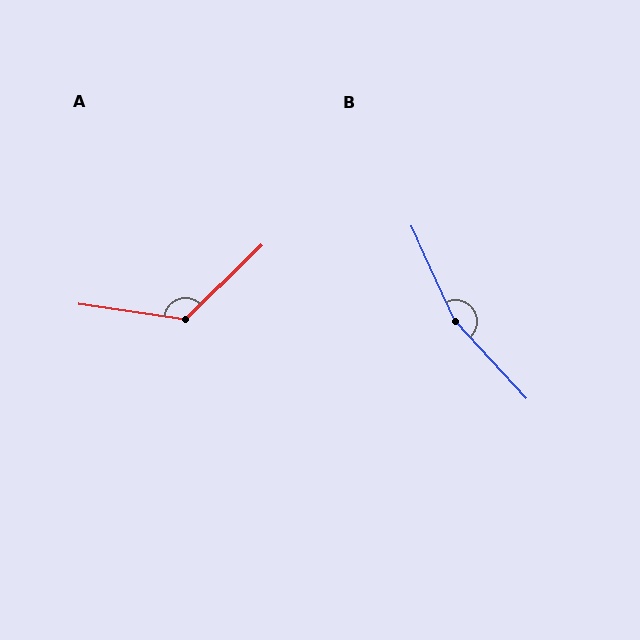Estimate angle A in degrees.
Approximately 127 degrees.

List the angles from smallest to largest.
A (127°), B (162°).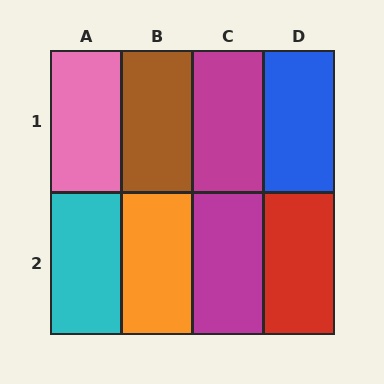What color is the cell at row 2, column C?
Magenta.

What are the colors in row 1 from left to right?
Pink, brown, magenta, blue.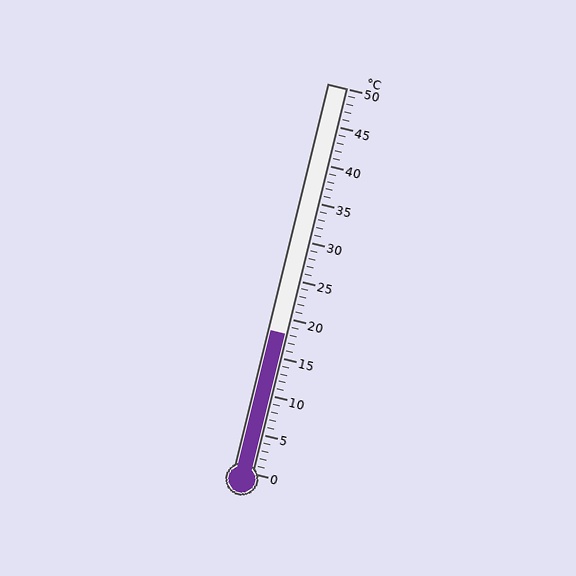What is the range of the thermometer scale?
The thermometer scale ranges from 0°C to 50°C.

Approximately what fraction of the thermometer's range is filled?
The thermometer is filled to approximately 35% of its range.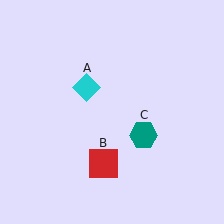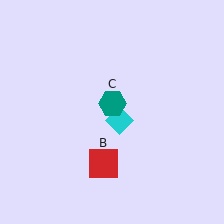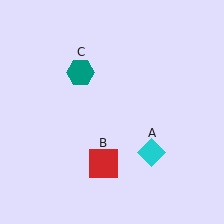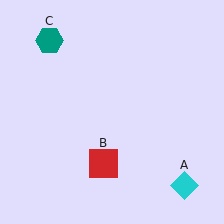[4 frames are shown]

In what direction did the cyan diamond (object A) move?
The cyan diamond (object A) moved down and to the right.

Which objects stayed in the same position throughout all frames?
Red square (object B) remained stationary.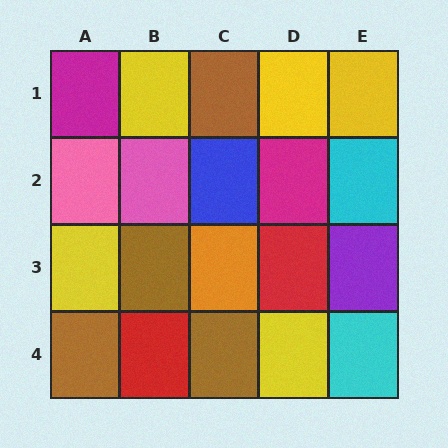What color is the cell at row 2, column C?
Blue.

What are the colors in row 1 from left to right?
Magenta, yellow, brown, yellow, yellow.